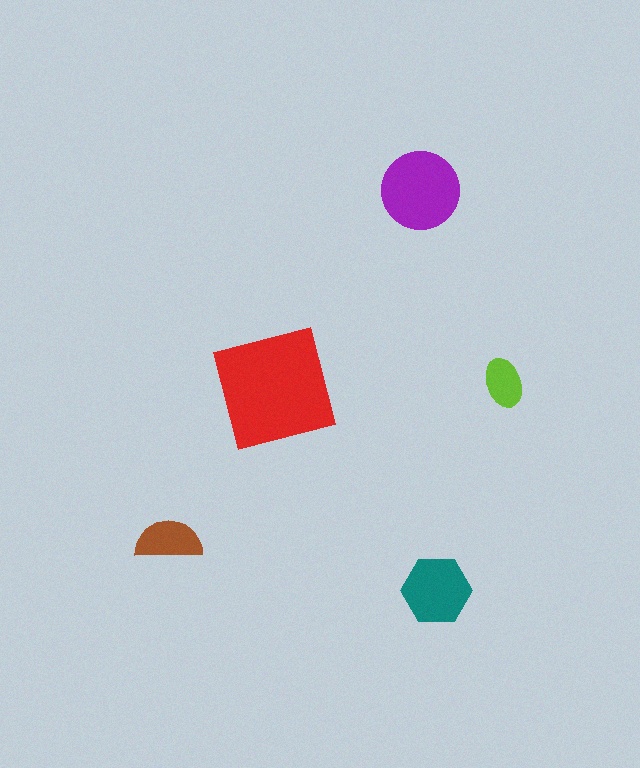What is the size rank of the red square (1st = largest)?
1st.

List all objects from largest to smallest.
The red square, the purple circle, the teal hexagon, the brown semicircle, the lime ellipse.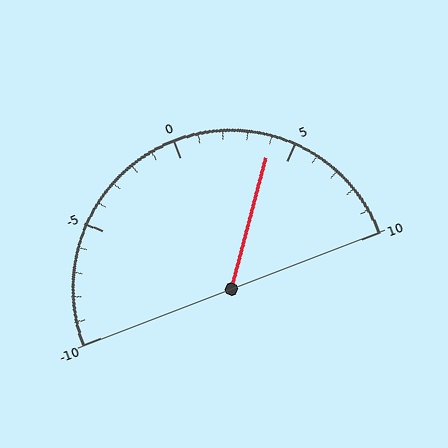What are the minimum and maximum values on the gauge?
The gauge ranges from -10 to 10.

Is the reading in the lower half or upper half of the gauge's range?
The reading is in the upper half of the range (-10 to 10).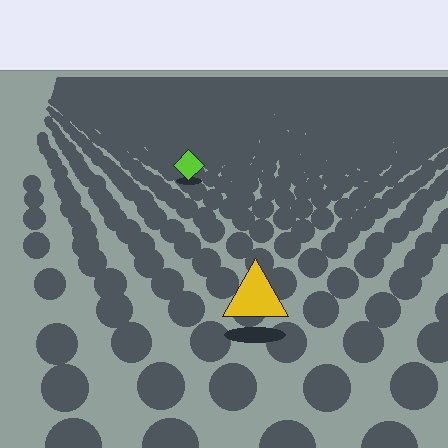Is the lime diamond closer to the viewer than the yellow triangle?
No. The yellow triangle is closer — you can tell from the texture gradient: the ground texture is coarser near it.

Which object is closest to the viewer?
The yellow triangle is closest. The texture marks near it are larger and more spread out.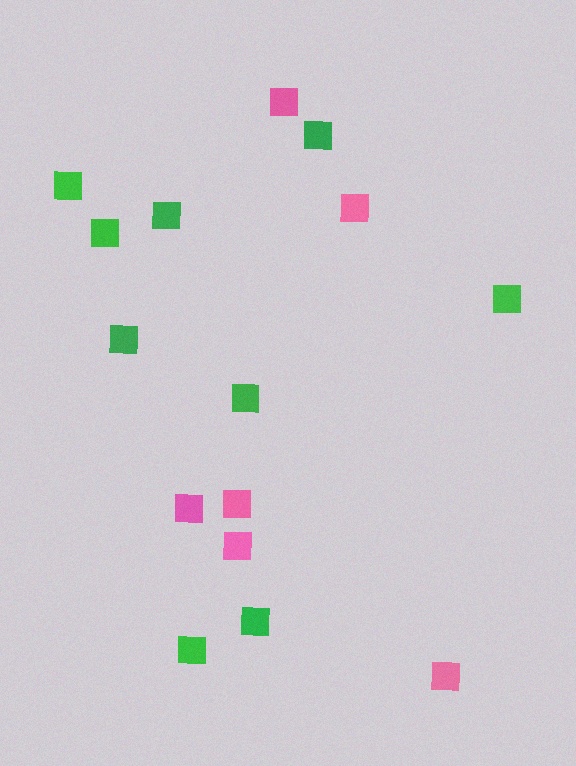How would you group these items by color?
There are 2 groups: one group of green squares (9) and one group of pink squares (6).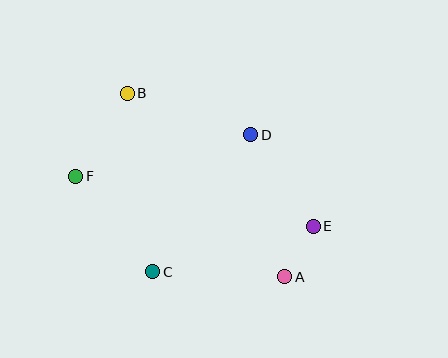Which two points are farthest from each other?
Points E and F are farthest from each other.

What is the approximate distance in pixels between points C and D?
The distance between C and D is approximately 168 pixels.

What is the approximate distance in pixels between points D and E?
The distance between D and E is approximately 111 pixels.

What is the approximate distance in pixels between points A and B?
The distance between A and B is approximately 242 pixels.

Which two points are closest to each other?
Points A and E are closest to each other.